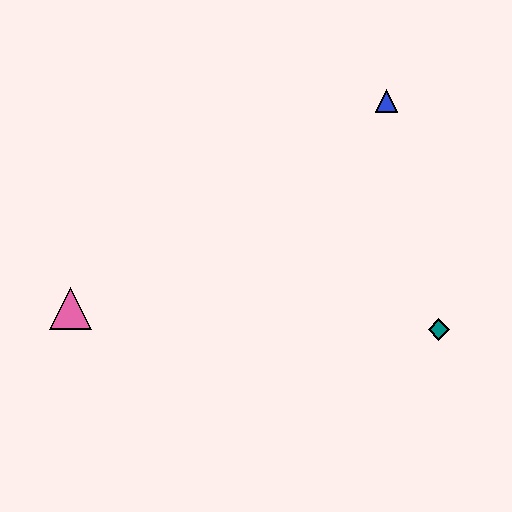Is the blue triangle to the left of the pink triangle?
No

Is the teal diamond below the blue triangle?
Yes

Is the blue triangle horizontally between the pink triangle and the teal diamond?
Yes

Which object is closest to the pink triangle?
The teal diamond is closest to the pink triangle.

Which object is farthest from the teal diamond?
The pink triangle is farthest from the teal diamond.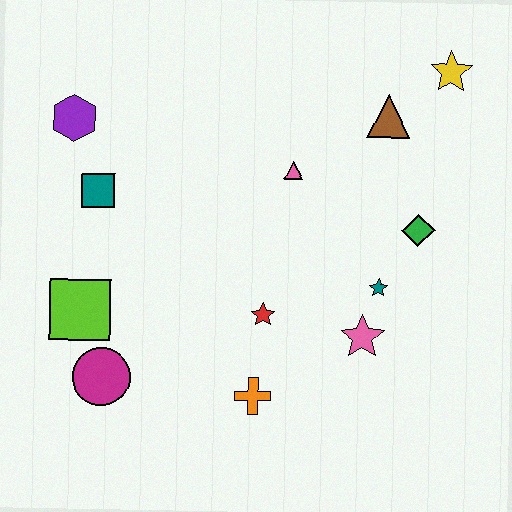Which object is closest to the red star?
The orange cross is closest to the red star.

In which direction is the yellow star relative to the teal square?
The yellow star is to the right of the teal square.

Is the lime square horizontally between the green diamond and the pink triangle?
No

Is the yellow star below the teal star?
No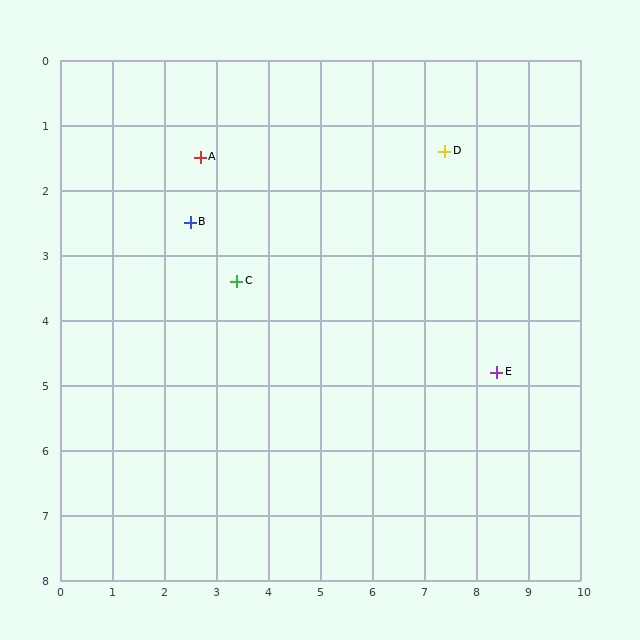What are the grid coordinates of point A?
Point A is at approximately (2.7, 1.5).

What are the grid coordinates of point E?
Point E is at approximately (8.4, 4.8).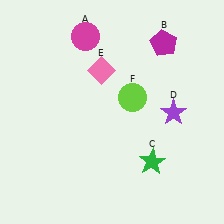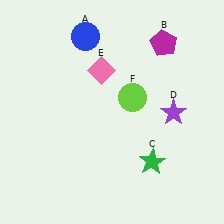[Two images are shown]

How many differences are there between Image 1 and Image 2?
There is 1 difference between the two images.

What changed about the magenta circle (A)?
In Image 1, A is magenta. In Image 2, it changed to blue.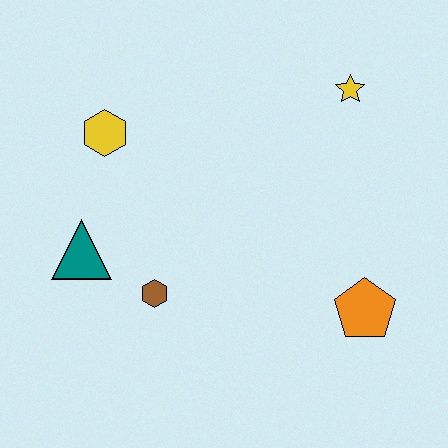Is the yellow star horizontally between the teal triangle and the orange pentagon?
Yes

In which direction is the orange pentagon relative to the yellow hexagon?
The orange pentagon is to the right of the yellow hexagon.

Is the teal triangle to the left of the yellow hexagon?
Yes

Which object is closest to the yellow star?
The orange pentagon is closest to the yellow star.